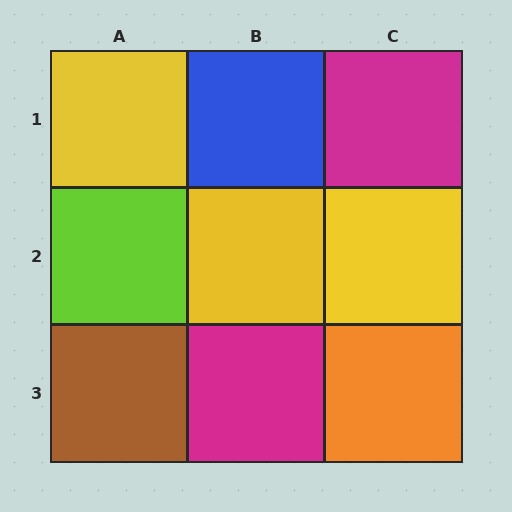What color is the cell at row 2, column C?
Yellow.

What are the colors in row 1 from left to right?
Yellow, blue, magenta.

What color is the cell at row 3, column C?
Orange.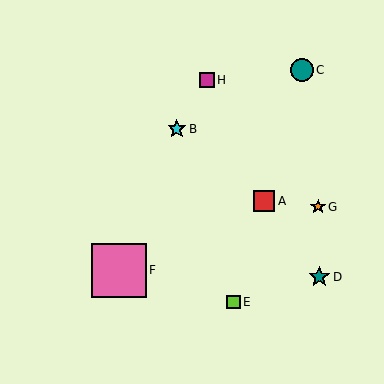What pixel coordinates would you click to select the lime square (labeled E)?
Click at (234, 302) to select the lime square E.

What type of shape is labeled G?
Shape G is an orange star.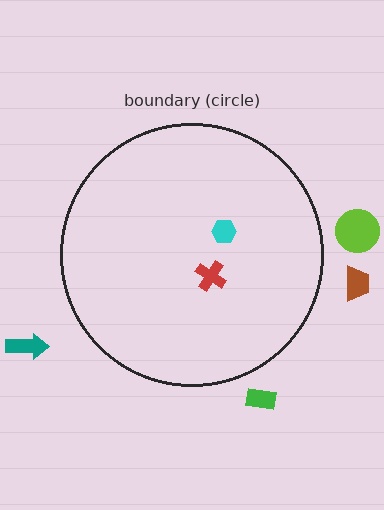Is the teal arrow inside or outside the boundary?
Outside.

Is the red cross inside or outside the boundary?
Inside.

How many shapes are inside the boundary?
2 inside, 4 outside.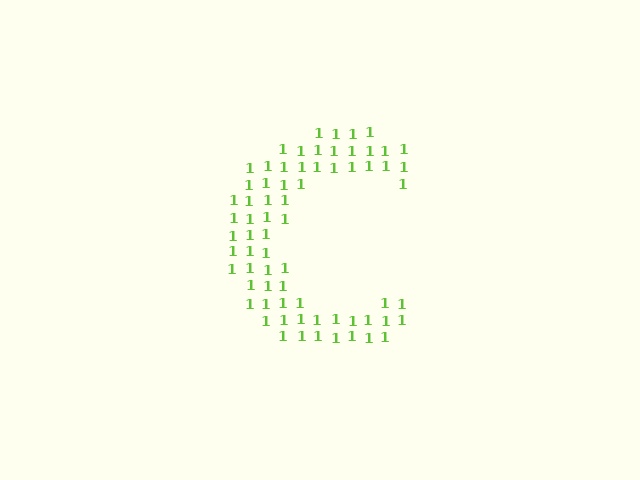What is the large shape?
The large shape is the letter C.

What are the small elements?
The small elements are digit 1's.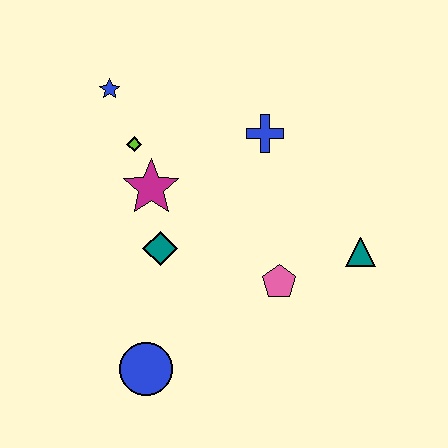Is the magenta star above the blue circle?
Yes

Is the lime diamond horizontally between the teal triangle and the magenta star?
No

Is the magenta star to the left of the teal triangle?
Yes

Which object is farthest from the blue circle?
The blue star is farthest from the blue circle.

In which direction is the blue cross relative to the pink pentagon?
The blue cross is above the pink pentagon.